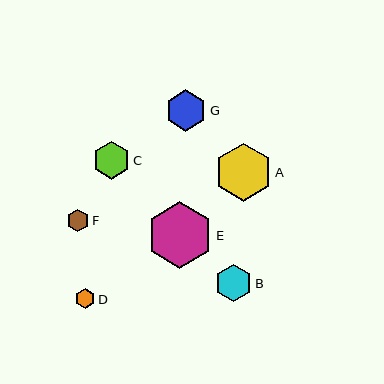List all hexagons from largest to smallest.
From largest to smallest: E, A, G, C, B, F, D.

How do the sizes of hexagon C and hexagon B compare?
Hexagon C and hexagon B are approximately the same size.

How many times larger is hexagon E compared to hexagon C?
Hexagon E is approximately 1.8 times the size of hexagon C.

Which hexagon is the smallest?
Hexagon D is the smallest with a size of approximately 20 pixels.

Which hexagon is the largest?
Hexagon E is the largest with a size of approximately 66 pixels.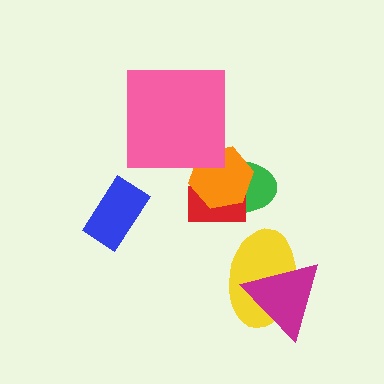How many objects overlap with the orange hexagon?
2 objects overlap with the orange hexagon.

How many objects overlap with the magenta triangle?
1 object overlaps with the magenta triangle.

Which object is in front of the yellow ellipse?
The magenta triangle is in front of the yellow ellipse.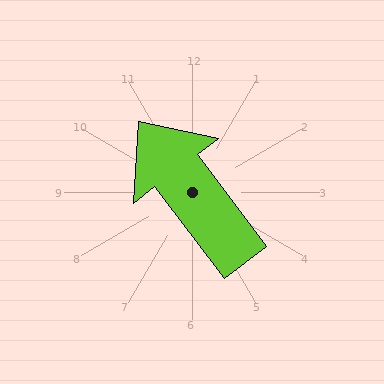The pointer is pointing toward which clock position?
Roughly 11 o'clock.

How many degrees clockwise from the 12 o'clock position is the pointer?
Approximately 323 degrees.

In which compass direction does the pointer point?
Northwest.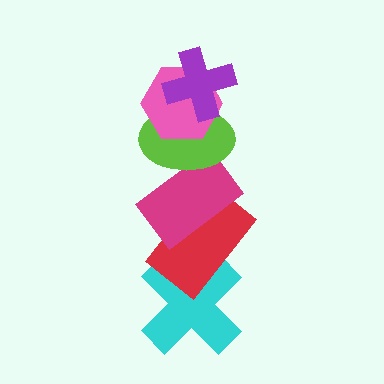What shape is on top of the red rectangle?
The magenta rectangle is on top of the red rectangle.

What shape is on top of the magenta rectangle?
The lime ellipse is on top of the magenta rectangle.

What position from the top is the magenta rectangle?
The magenta rectangle is 4th from the top.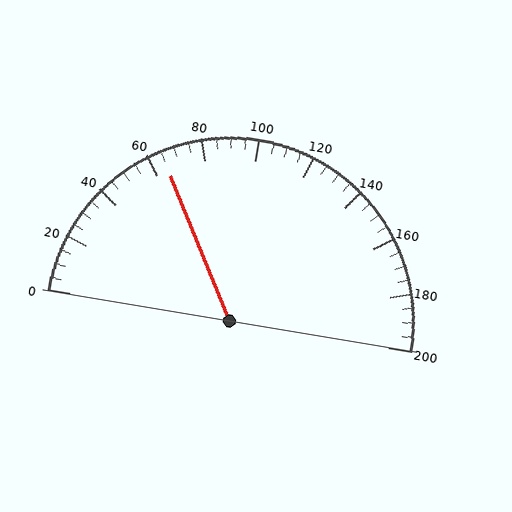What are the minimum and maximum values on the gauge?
The gauge ranges from 0 to 200.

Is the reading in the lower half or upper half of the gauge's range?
The reading is in the lower half of the range (0 to 200).